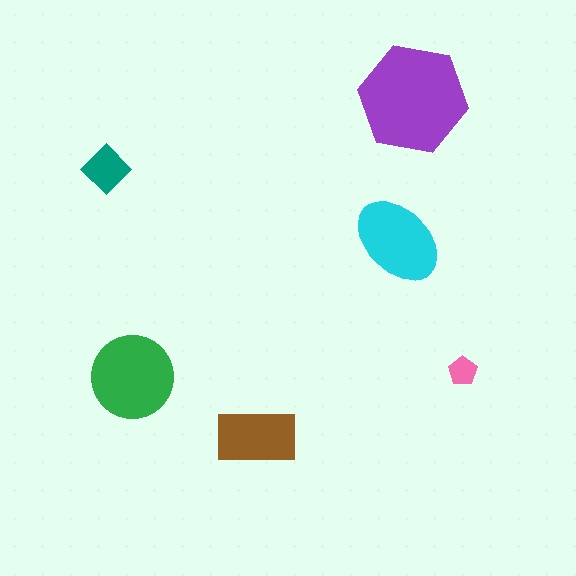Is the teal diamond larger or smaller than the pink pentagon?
Larger.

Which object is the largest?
The purple hexagon.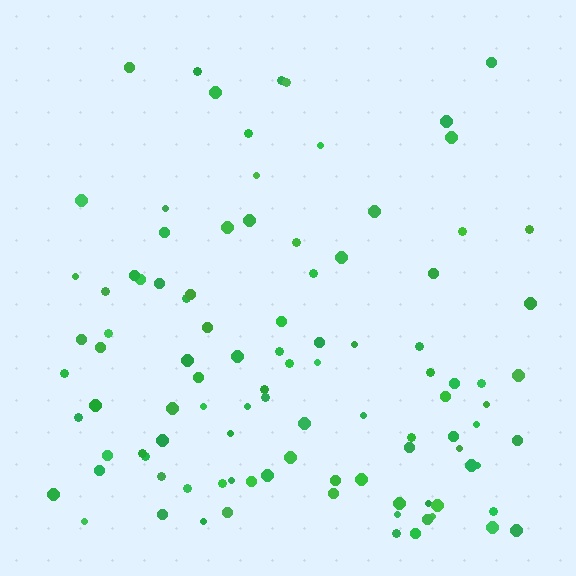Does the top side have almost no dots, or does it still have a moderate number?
Still a moderate number, just noticeably fewer than the bottom.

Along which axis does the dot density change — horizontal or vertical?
Vertical.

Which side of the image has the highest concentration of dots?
The bottom.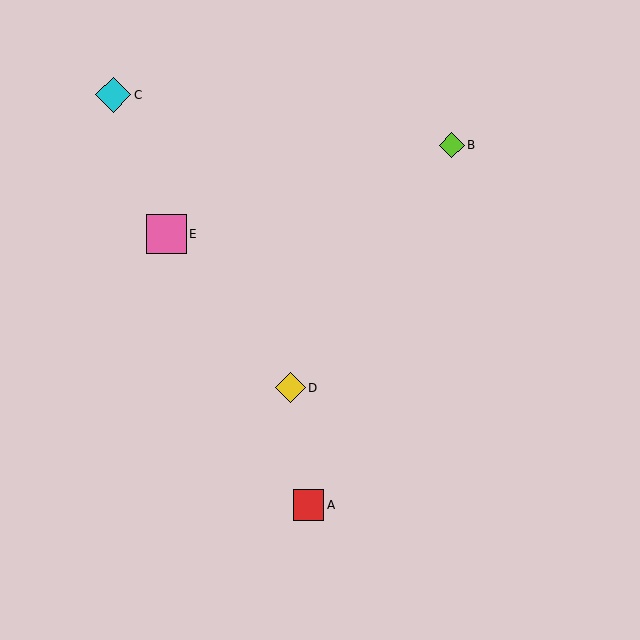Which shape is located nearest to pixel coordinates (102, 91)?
The cyan diamond (labeled C) at (113, 95) is nearest to that location.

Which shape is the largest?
The pink square (labeled E) is the largest.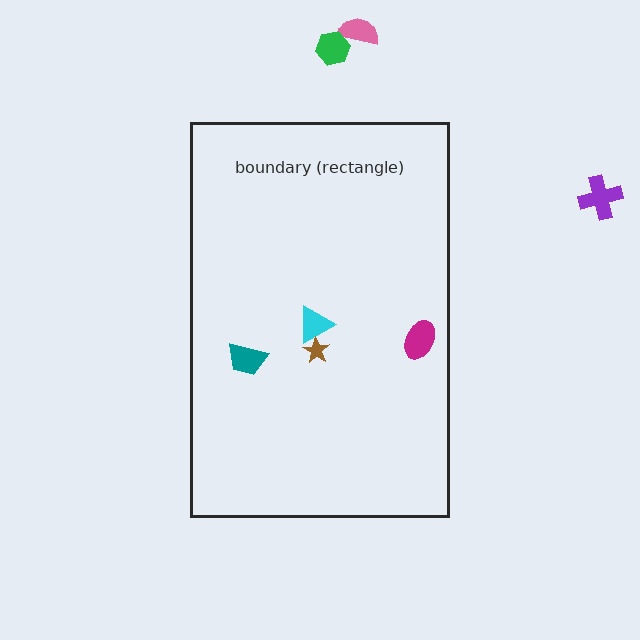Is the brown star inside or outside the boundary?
Inside.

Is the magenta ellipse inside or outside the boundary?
Inside.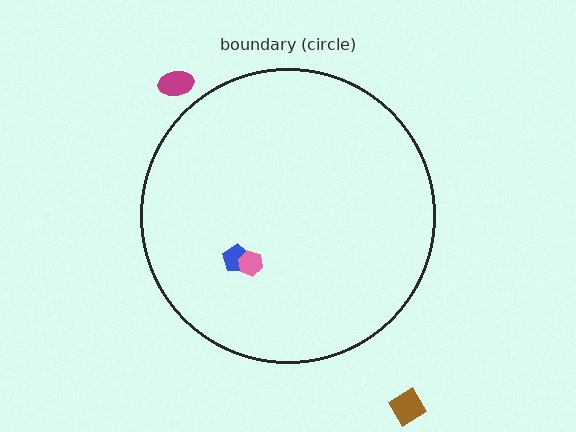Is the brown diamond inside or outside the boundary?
Outside.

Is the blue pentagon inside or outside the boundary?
Inside.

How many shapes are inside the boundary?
2 inside, 2 outside.